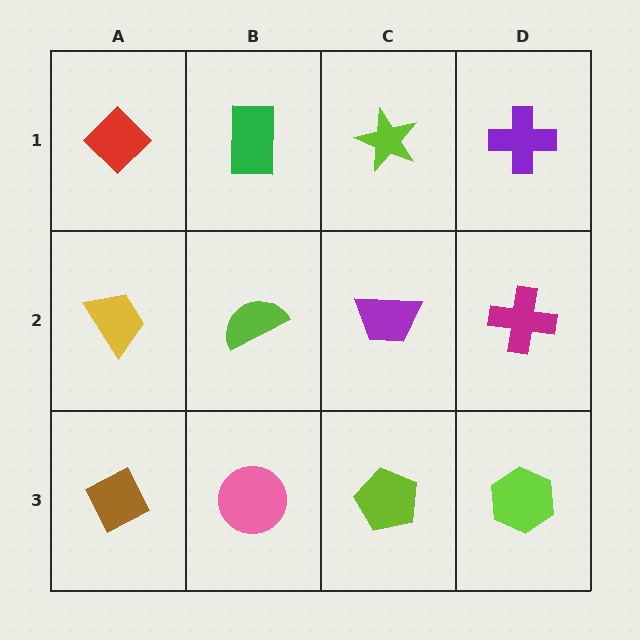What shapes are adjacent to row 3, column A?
A yellow trapezoid (row 2, column A), a pink circle (row 3, column B).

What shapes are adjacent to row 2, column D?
A purple cross (row 1, column D), a lime hexagon (row 3, column D), a purple trapezoid (row 2, column C).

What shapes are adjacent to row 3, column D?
A magenta cross (row 2, column D), a lime pentagon (row 3, column C).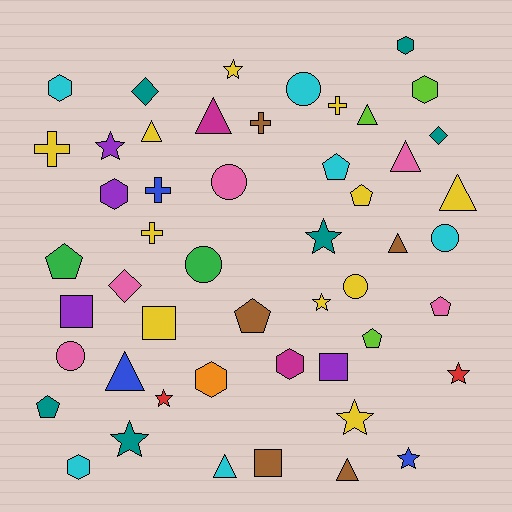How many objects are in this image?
There are 50 objects.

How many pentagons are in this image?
There are 7 pentagons.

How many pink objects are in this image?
There are 5 pink objects.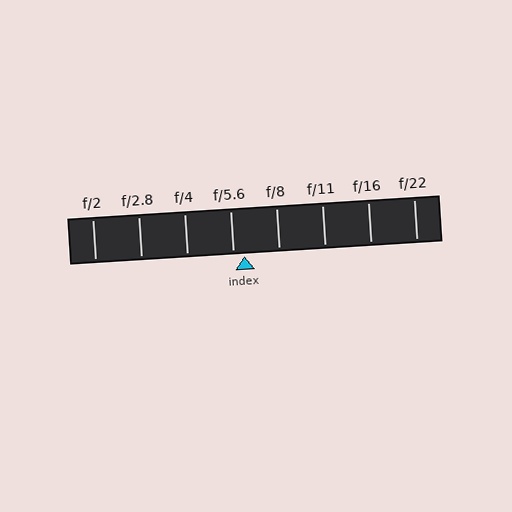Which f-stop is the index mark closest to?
The index mark is closest to f/5.6.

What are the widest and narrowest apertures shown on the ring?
The widest aperture shown is f/2 and the narrowest is f/22.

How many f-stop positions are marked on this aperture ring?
There are 8 f-stop positions marked.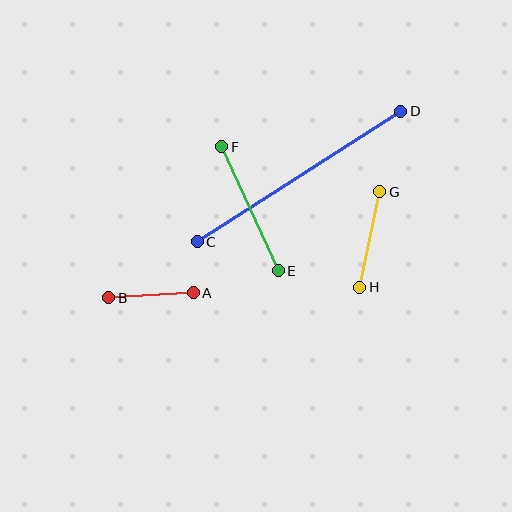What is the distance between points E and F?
The distance is approximately 136 pixels.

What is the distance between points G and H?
The distance is approximately 97 pixels.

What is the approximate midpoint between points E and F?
The midpoint is at approximately (250, 209) pixels.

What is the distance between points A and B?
The distance is approximately 85 pixels.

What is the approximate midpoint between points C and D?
The midpoint is at approximately (299, 176) pixels.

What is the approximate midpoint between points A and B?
The midpoint is at approximately (151, 295) pixels.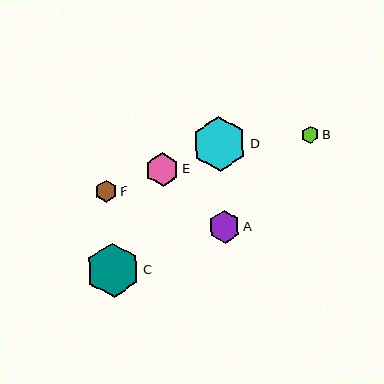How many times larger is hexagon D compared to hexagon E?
Hexagon D is approximately 1.6 times the size of hexagon E.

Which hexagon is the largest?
Hexagon D is the largest with a size of approximately 55 pixels.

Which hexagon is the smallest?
Hexagon B is the smallest with a size of approximately 17 pixels.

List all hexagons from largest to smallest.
From largest to smallest: D, C, E, A, F, B.